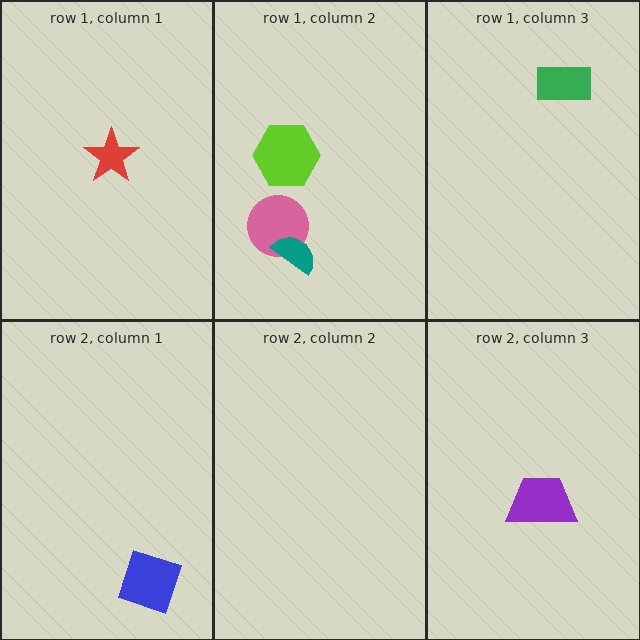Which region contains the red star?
The row 1, column 1 region.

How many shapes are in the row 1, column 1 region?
1.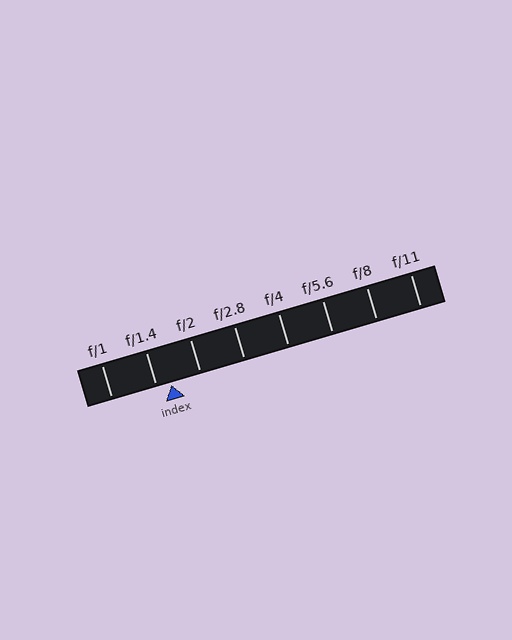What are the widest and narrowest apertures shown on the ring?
The widest aperture shown is f/1 and the narrowest is f/11.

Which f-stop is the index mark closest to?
The index mark is closest to f/1.4.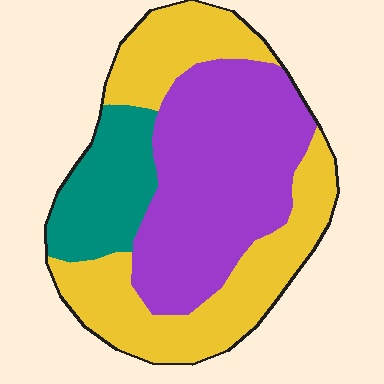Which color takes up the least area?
Teal, at roughly 15%.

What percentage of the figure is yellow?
Yellow covers around 40% of the figure.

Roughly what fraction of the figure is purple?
Purple takes up about two fifths (2/5) of the figure.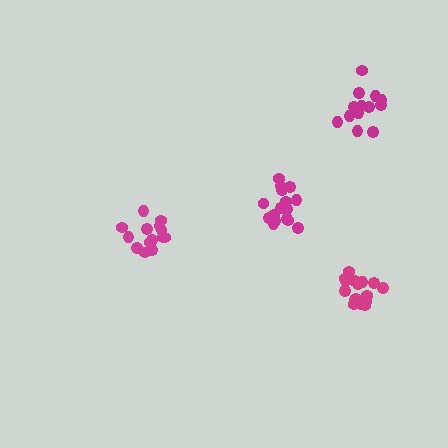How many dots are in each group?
Group 1: 14 dots, Group 2: 16 dots, Group 3: 16 dots, Group 4: 13 dots (59 total).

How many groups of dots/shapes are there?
There are 4 groups.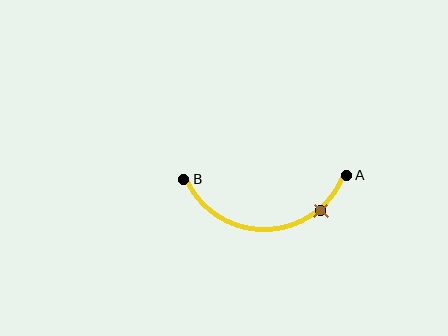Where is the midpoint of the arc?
The arc midpoint is the point on the curve farthest from the straight line joining A and B. It sits below that line.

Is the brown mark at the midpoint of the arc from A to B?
No. The brown mark lies on the arc but is closer to endpoint A. The arc midpoint would be at the point on the curve equidistant along the arc from both A and B.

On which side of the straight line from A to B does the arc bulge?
The arc bulges below the straight line connecting A and B.